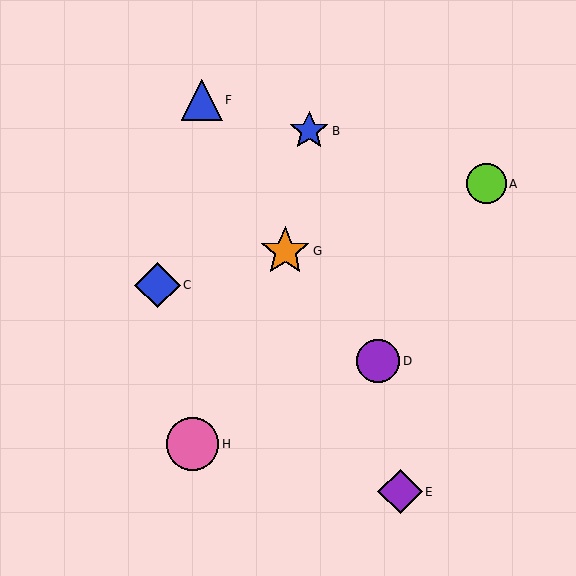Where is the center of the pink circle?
The center of the pink circle is at (193, 444).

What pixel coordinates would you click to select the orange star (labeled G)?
Click at (285, 251) to select the orange star G.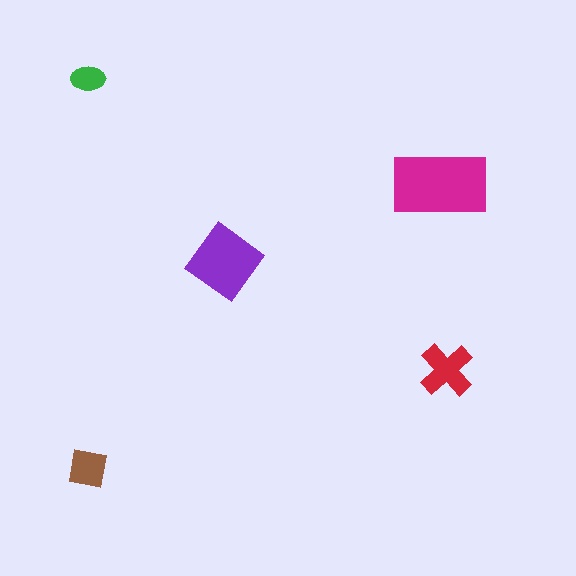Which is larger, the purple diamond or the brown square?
The purple diamond.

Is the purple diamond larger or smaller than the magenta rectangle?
Smaller.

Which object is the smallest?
The green ellipse.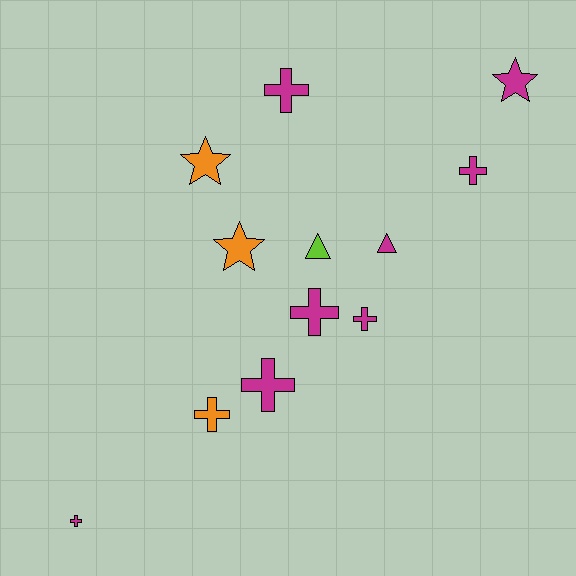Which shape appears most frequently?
Cross, with 7 objects.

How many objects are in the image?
There are 12 objects.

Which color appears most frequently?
Magenta, with 8 objects.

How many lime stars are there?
There are no lime stars.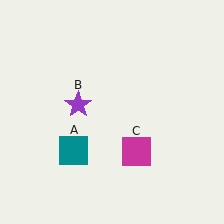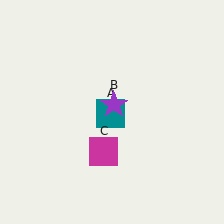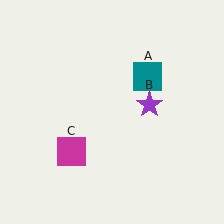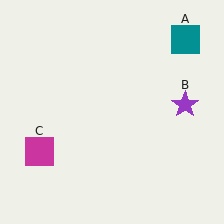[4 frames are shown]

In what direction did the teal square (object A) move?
The teal square (object A) moved up and to the right.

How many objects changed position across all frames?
3 objects changed position: teal square (object A), purple star (object B), magenta square (object C).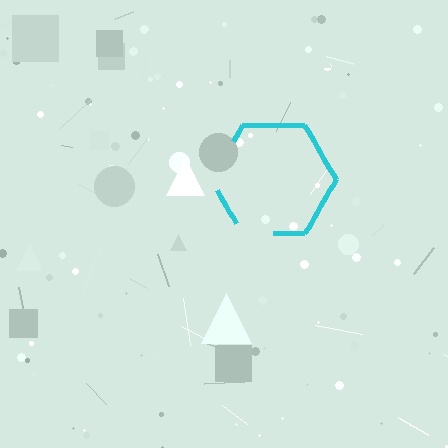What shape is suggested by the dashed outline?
The dashed outline suggests a hexagon.